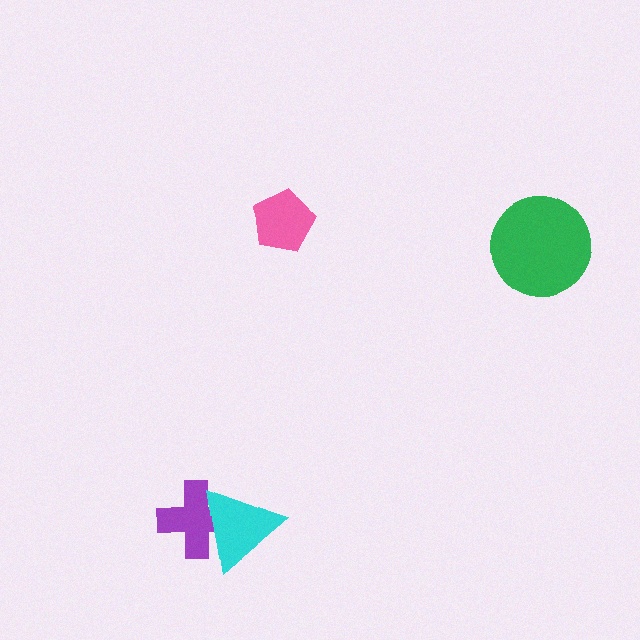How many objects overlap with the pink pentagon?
0 objects overlap with the pink pentagon.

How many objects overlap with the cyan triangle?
1 object overlaps with the cyan triangle.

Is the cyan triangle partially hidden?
No, no other shape covers it.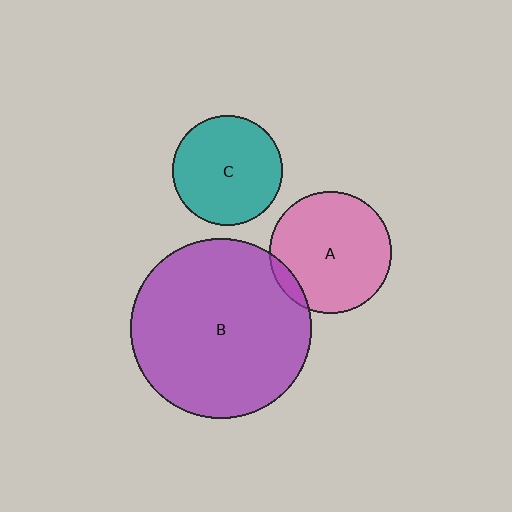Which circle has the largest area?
Circle B (purple).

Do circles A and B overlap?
Yes.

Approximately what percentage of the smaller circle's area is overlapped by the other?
Approximately 10%.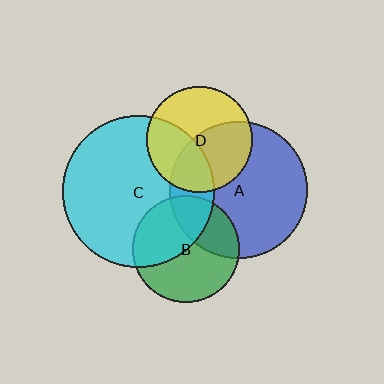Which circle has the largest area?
Circle C (cyan).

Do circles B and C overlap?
Yes.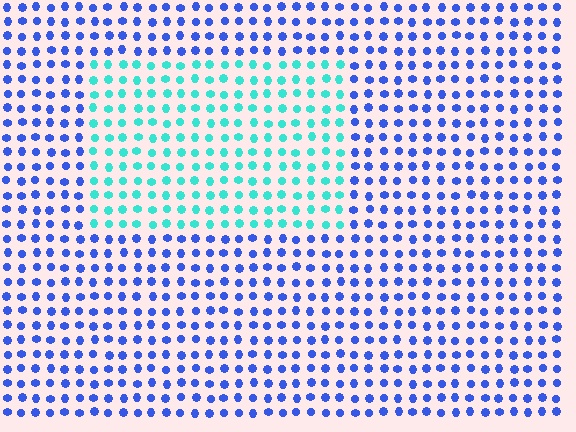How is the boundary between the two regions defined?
The boundary is defined purely by a slight shift in hue (about 56 degrees). Spacing, size, and orientation are identical on both sides.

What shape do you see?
I see a rectangle.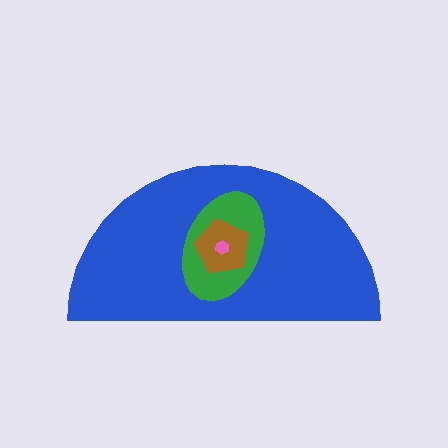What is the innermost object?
The pink hexagon.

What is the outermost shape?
The blue semicircle.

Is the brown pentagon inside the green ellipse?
Yes.